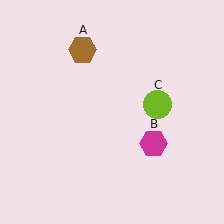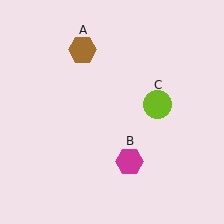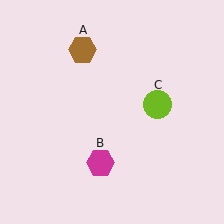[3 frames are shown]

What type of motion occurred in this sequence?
The magenta hexagon (object B) rotated clockwise around the center of the scene.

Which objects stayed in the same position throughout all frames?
Brown hexagon (object A) and lime circle (object C) remained stationary.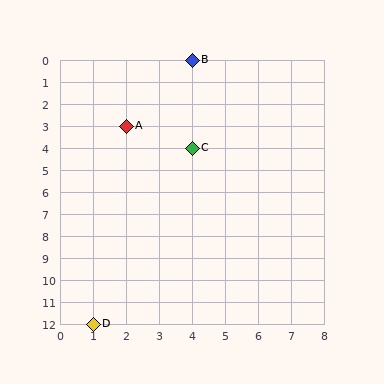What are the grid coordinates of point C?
Point C is at grid coordinates (4, 4).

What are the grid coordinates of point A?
Point A is at grid coordinates (2, 3).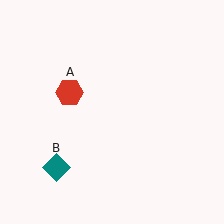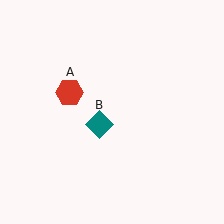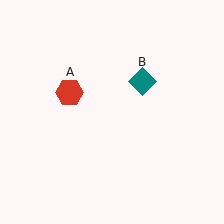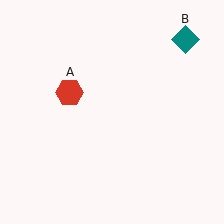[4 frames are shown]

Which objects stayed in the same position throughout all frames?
Red hexagon (object A) remained stationary.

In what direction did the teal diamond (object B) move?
The teal diamond (object B) moved up and to the right.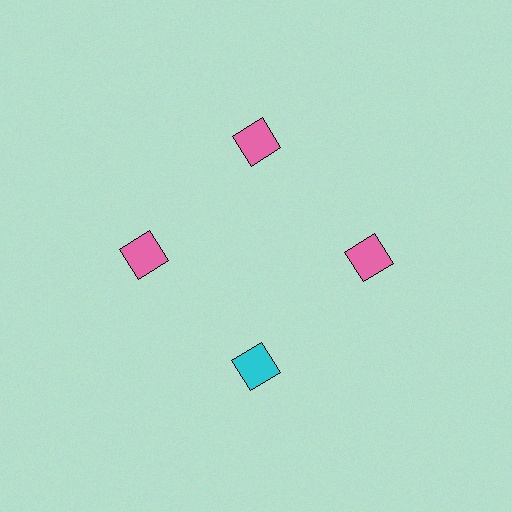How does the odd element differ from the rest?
It has a different color: cyan instead of pink.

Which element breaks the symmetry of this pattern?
The cyan diamond at roughly the 6 o'clock position breaks the symmetry. All other shapes are pink diamonds.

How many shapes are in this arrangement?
There are 4 shapes arranged in a ring pattern.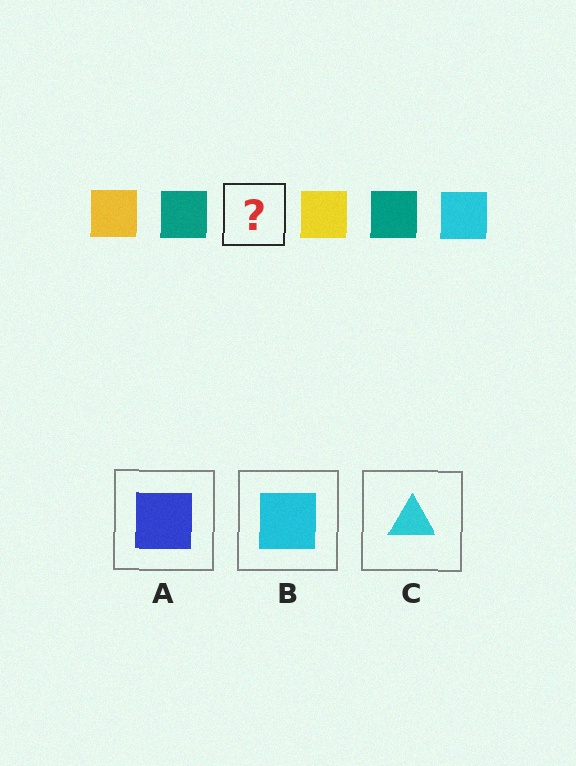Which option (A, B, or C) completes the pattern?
B.